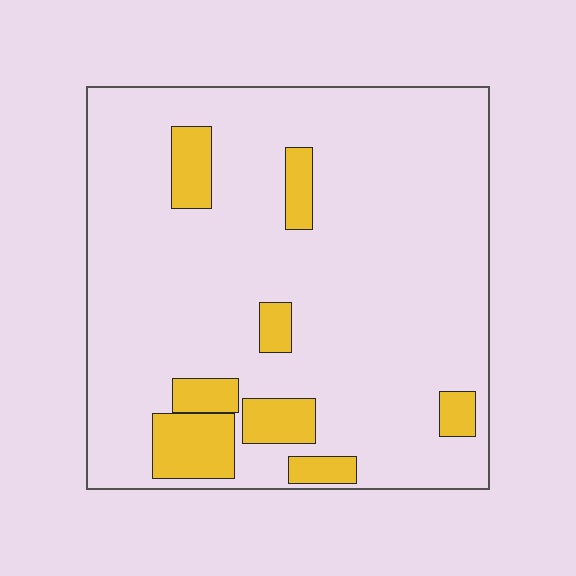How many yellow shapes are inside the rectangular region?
8.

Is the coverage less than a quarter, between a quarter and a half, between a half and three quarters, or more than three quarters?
Less than a quarter.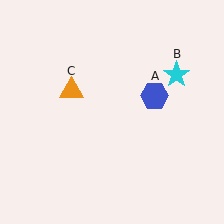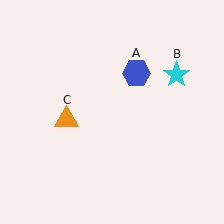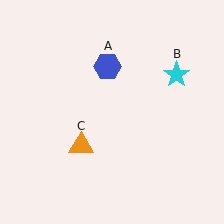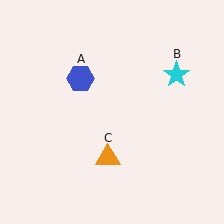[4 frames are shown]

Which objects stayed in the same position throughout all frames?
Cyan star (object B) remained stationary.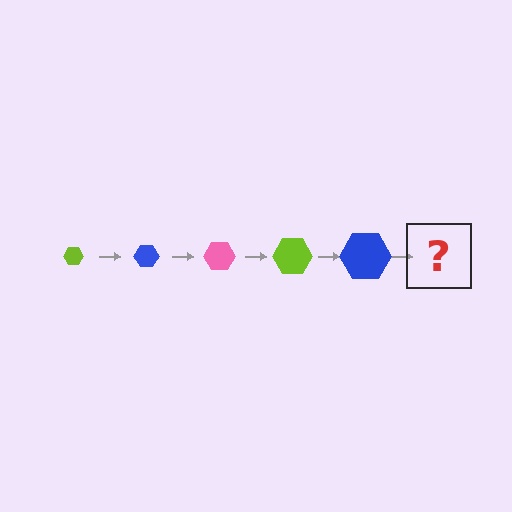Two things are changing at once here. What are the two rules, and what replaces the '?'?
The two rules are that the hexagon grows larger each step and the color cycles through lime, blue, and pink. The '?' should be a pink hexagon, larger than the previous one.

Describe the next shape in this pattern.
It should be a pink hexagon, larger than the previous one.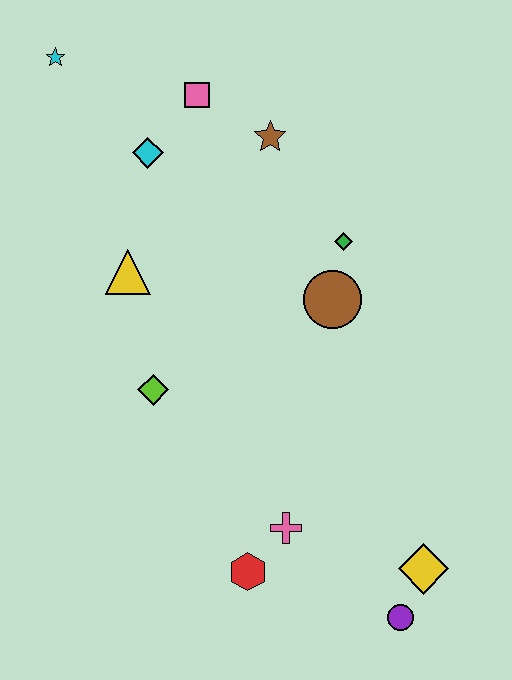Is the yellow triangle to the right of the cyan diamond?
No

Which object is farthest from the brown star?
The purple circle is farthest from the brown star.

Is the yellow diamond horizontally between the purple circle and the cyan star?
No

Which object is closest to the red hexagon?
The pink cross is closest to the red hexagon.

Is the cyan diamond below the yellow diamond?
No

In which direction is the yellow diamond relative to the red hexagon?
The yellow diamond is to the right of the red hexagon.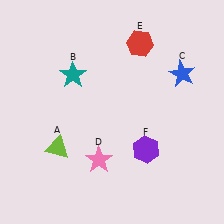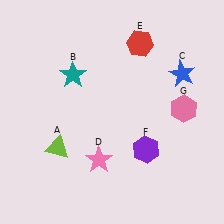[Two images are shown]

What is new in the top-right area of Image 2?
A pink hexagon (G) was added in the top-right area of Image 2.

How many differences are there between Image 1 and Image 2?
There is 1 difference between the two images.